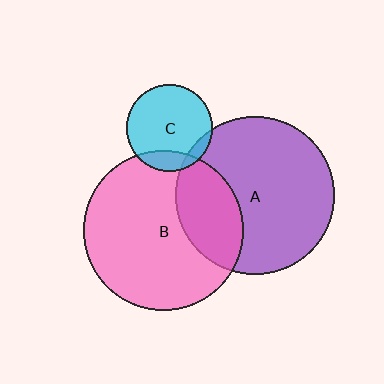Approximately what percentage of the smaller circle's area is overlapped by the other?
Approximately 10%.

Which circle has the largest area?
Circle B (pink).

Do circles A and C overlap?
Yes.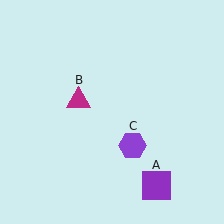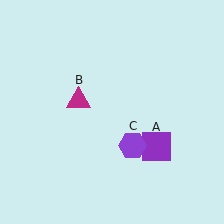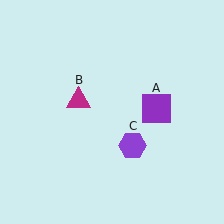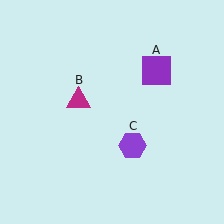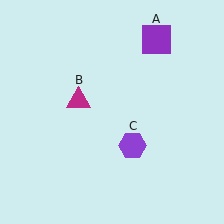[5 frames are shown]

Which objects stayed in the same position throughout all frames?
Magenta triangle (object B) and purple hexagon (object C) remained stationary.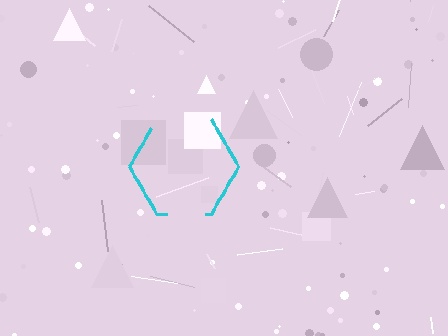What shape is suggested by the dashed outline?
The dashed outline suggests a hexagon.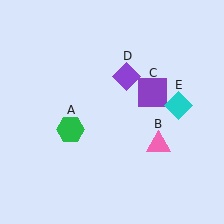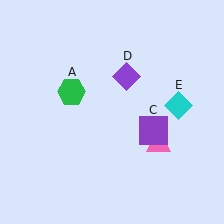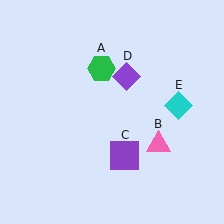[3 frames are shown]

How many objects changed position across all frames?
2 objects changed position: green hexagon (object A), purple square (object C).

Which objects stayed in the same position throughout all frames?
Pink triangle (object B) and purple diamond (object D) and cyan diamond (object E) remained stationary.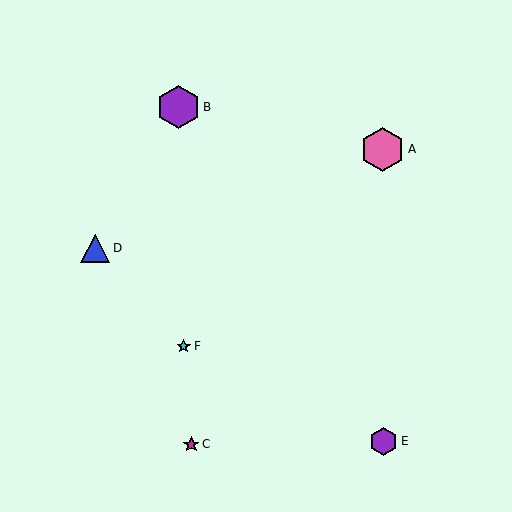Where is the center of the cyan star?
The center of the cyan star is at (184, 346).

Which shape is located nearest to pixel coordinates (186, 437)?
The magenta star (labeled C) at (191, 444) is nearest to that location.